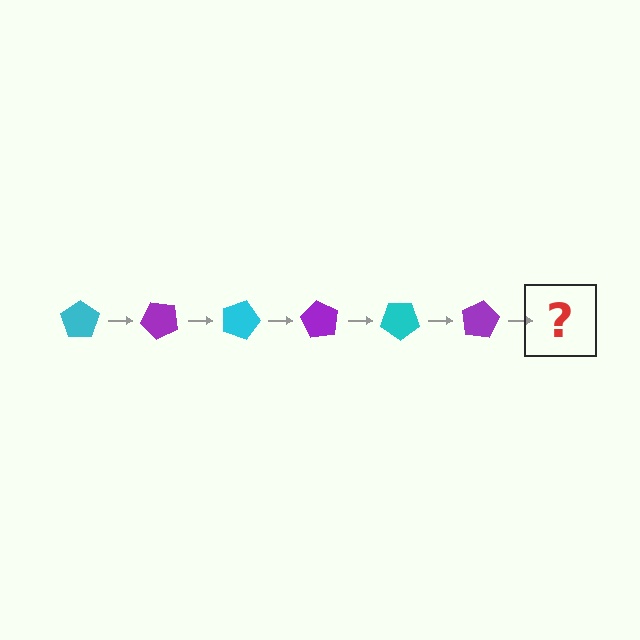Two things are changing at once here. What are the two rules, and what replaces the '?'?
The two rules are that it rotates 45 degrees each step and the color cycles through cyan and purple. The '?' should be a cyan pentagon, rotated 270 degrees from the start.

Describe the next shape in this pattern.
It should be a cyan pentagon, rotated 270 degrees from the start.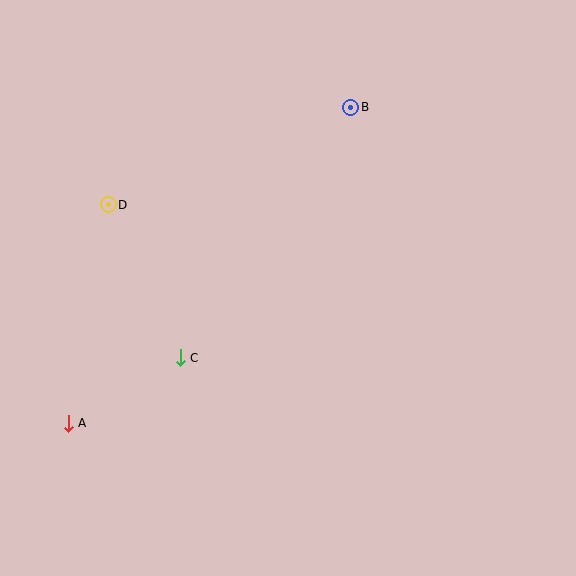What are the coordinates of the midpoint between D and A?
The midpoint between D and A is at (88, 314).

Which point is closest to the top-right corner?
Point B is closest to the top-right corner.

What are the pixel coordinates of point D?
Point D is at (108, 205).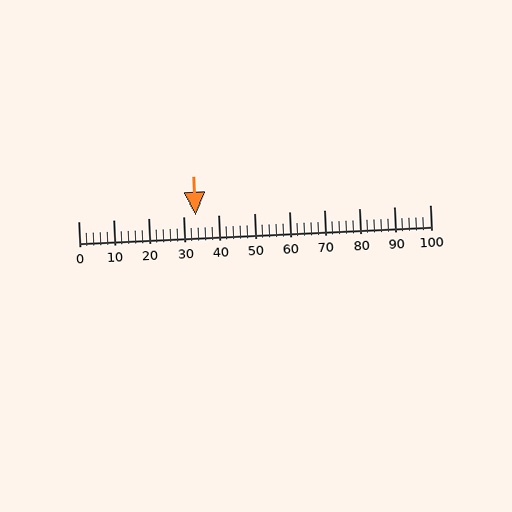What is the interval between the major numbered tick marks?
The major tick marks are spaced 10 units apart.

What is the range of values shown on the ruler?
The ruler shows values from 0 to 100.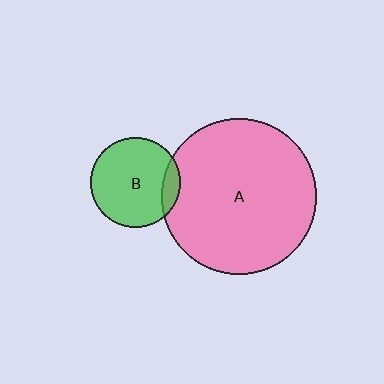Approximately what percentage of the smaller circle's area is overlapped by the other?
Approximately 10%.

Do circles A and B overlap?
Yes.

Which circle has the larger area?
Circle A (pink).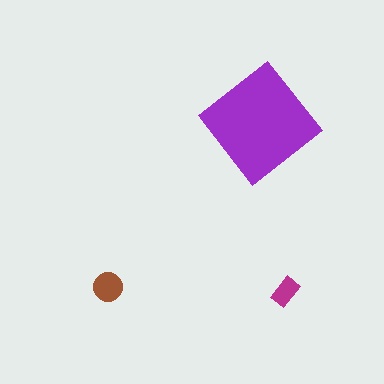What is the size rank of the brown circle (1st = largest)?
2nd.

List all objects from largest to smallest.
The purple diamond, the brown circle, the magenta rectangle.